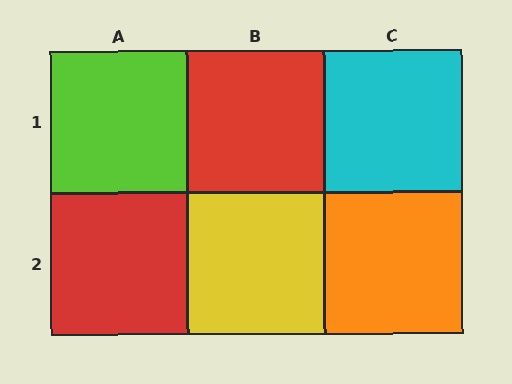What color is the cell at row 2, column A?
Red.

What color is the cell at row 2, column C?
Orange.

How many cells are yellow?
1 cell is yellow.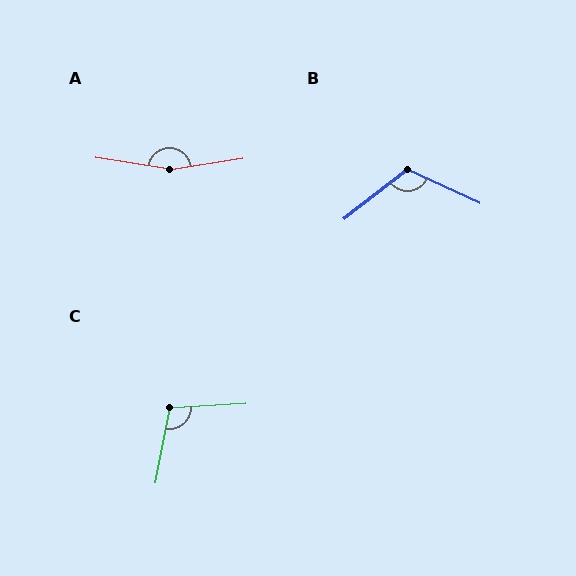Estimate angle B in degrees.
Approximately 117 degrees.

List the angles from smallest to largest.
C (104°), B (117°), A (162°).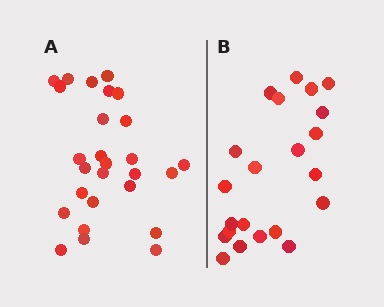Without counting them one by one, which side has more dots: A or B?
Region A (the left region) has more dots.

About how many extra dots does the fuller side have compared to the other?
Region A has about 5 more dots than region B.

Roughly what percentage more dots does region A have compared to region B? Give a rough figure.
About 25% more.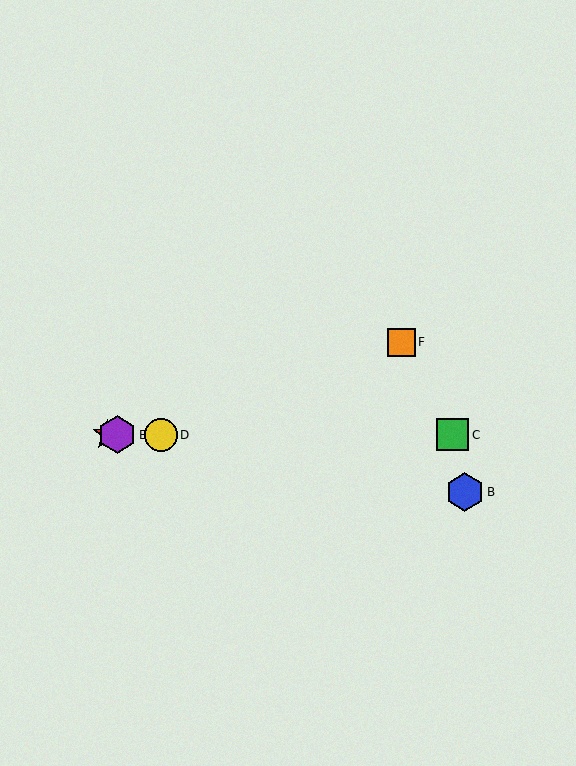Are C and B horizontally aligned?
No, C is at y≈435 and B is at y≈492.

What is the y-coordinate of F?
Object F is at y≈342.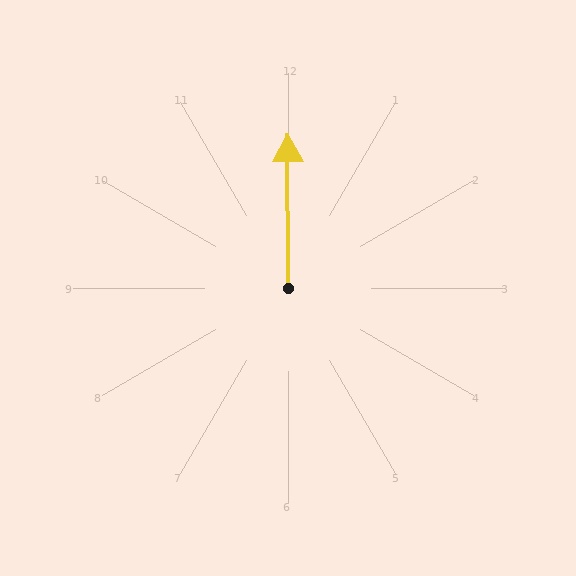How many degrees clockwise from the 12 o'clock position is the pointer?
Approximately 360 degrees.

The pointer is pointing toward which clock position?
Roughly 12 o'clock.